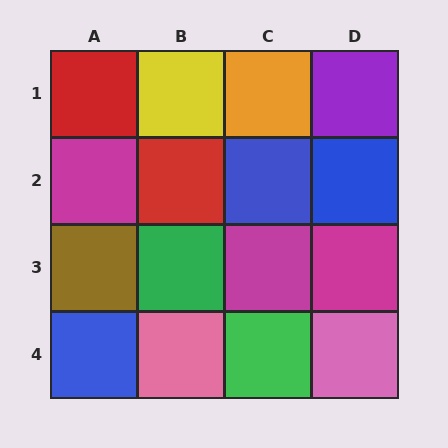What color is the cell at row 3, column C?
Magenta.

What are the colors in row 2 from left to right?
Magenta, red, blue, blue.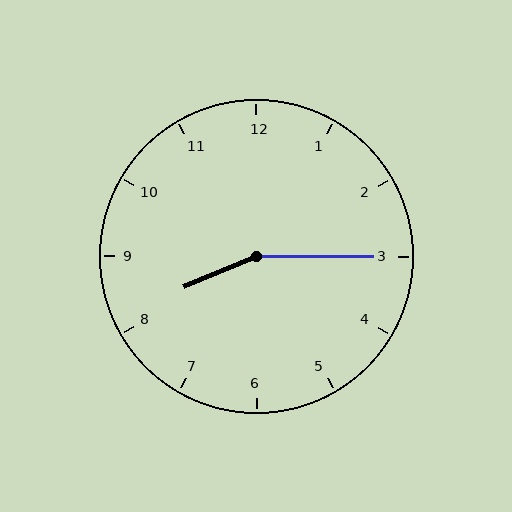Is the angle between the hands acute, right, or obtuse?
It is obtuse.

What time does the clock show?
8:15.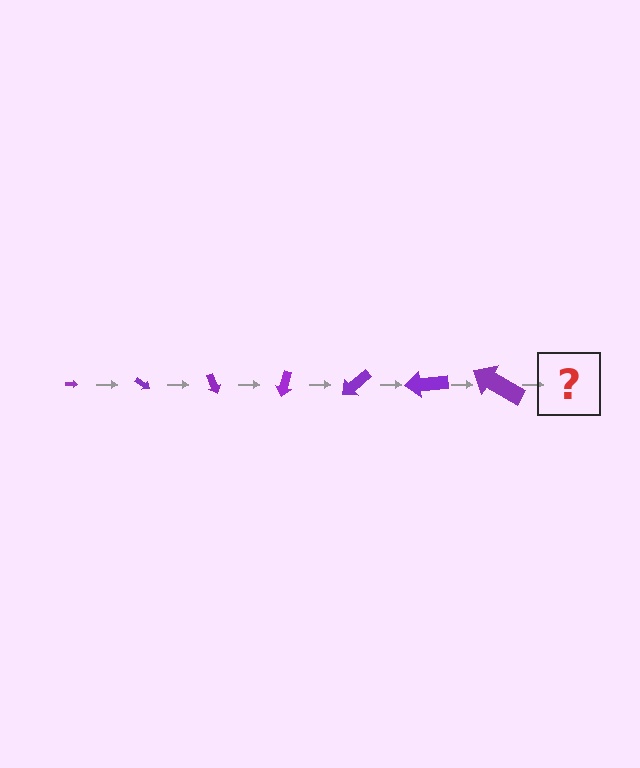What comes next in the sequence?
The next element should be an arrow, larger than the previous one and rotated 245 degrees from the start.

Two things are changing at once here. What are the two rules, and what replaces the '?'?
The two rules are that the arrow grows larger each step and it rotates 35 degrees each step. The '?' should be an arrow, larger than the previous one and rotated 245 degrees from the start.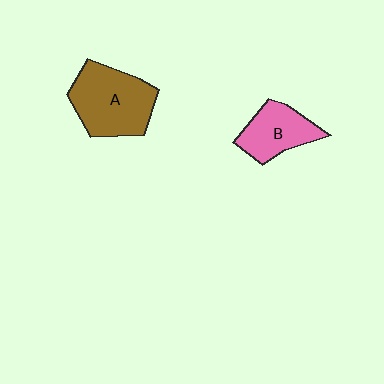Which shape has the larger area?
Shape A (brown).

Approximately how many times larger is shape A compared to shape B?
Approximately 1.5 times.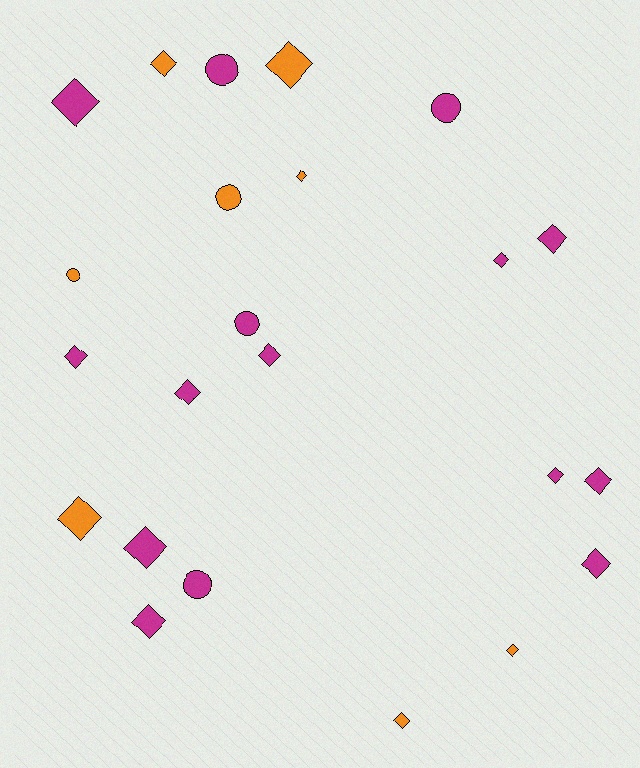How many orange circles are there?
There are 2 orange circles.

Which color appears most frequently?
Magenta, with 15 objects.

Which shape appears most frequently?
Diamond, with 17 objects.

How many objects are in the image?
There are 23 objects.